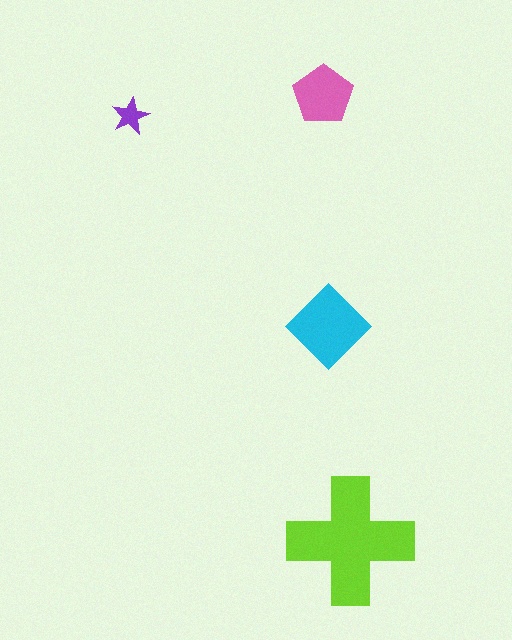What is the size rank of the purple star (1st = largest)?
4th.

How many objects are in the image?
There are 4 objects in the image.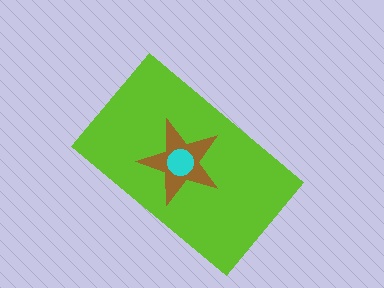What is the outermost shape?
The lime rectangle.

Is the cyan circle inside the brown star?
Yes.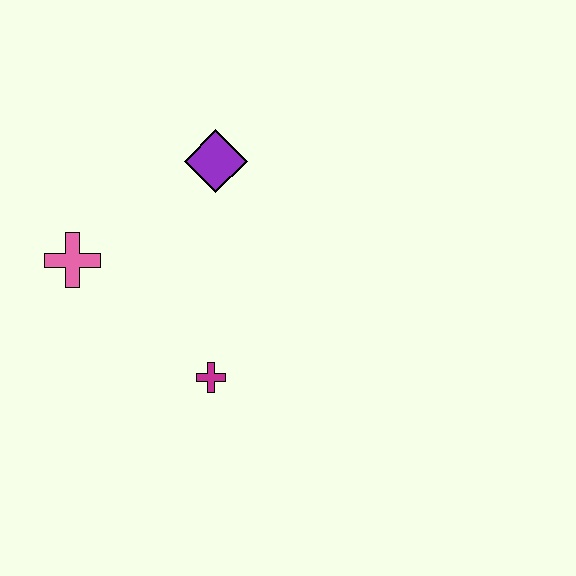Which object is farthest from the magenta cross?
The purple diamond is farthest from the magenta cross.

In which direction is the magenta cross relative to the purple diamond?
The magenta cross is below the purple diamond.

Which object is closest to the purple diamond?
The pink cross is closest to the purple diamond.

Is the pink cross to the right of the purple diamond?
No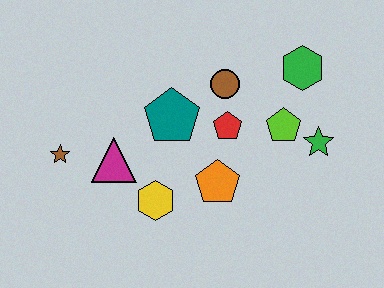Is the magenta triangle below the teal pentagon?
Yes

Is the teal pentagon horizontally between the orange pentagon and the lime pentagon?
No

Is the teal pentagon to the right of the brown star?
Yes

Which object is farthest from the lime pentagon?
The brown star is farthest from the lime pentagon.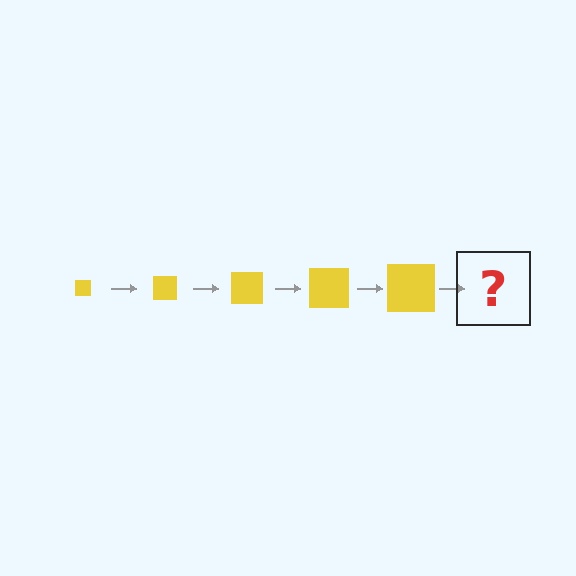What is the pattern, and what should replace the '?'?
The pattern is that the square gets progressively larger each step. The '?' should be a yellow square, larger than the previous one.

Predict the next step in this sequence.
The next step is a yellow square, larger than the previous one.